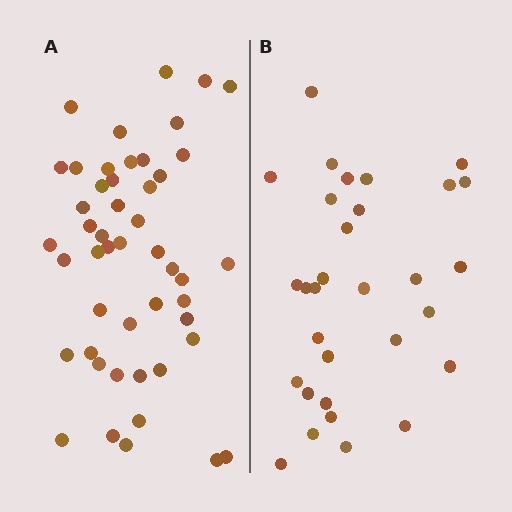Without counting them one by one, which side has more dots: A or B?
Region A (the left region) has more dots.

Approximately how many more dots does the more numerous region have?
Region A has approximately 15 more dots than region B.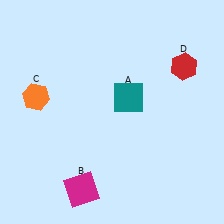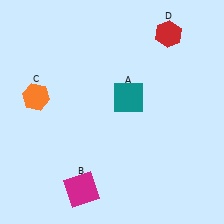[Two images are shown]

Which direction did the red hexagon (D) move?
The red hexagon (D) moved up.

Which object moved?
The red hexagon (D) moved up.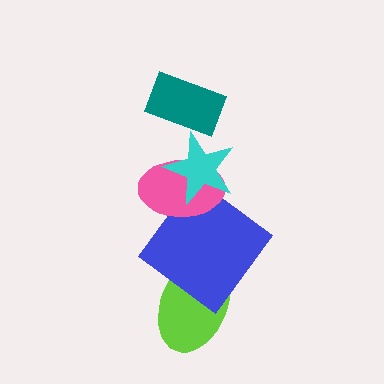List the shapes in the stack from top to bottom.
From top to bottom: the teal rectangle, the cyan star, the pink ellipse, the blue diamond, the lime ellipse.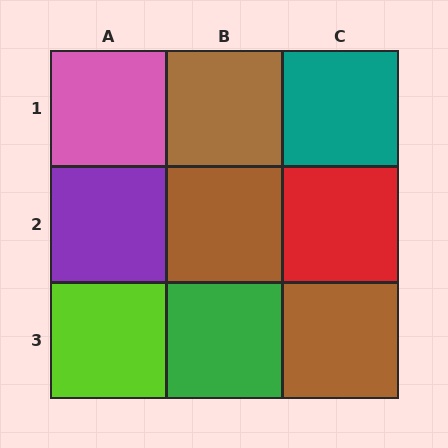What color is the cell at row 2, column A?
Purple.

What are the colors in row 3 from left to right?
Lime, green, brown.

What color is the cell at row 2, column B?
Brown.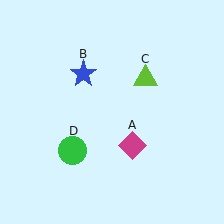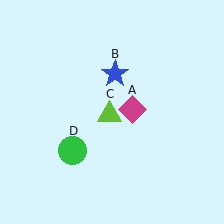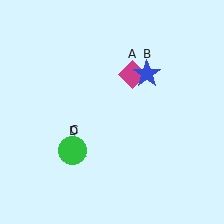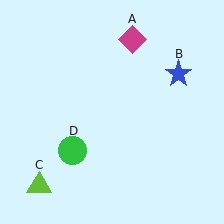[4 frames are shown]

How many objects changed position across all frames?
3 objects changed position: magenta diamond (object A), blue star (object B), lime triangle (object C).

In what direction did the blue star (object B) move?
The blue star (object B) moved right.